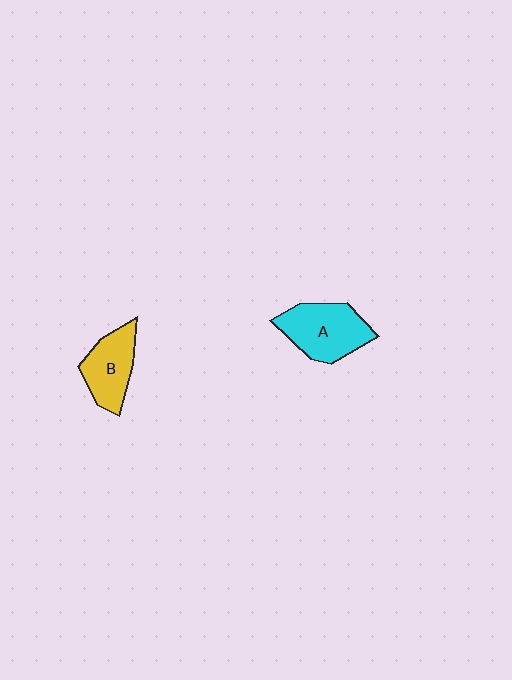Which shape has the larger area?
Shape A (cyan).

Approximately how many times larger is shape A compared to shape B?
Approximately 1.3 times.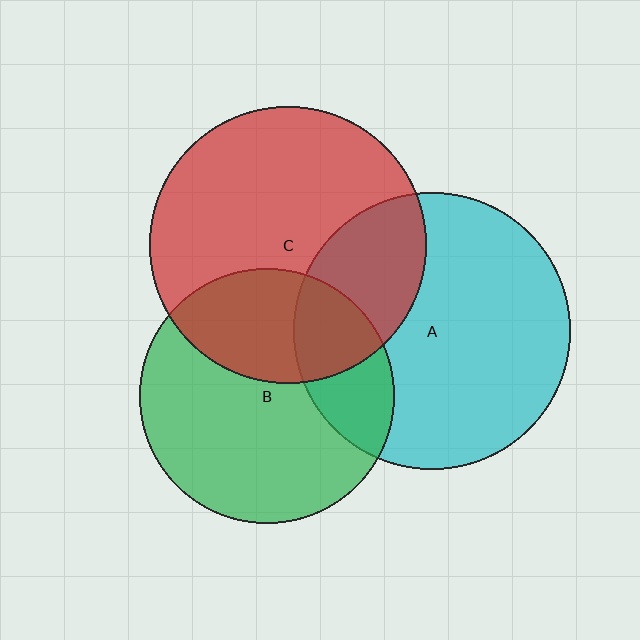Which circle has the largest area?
Circle C (red).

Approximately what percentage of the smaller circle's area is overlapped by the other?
Approximately 30%.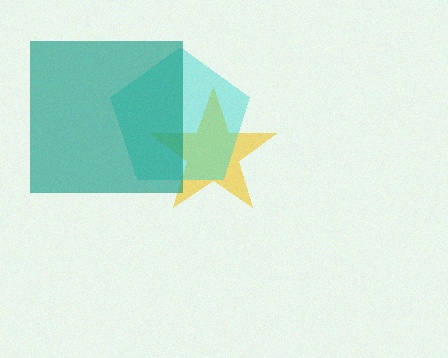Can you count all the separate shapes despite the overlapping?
Yes, there are 3 separate shapes.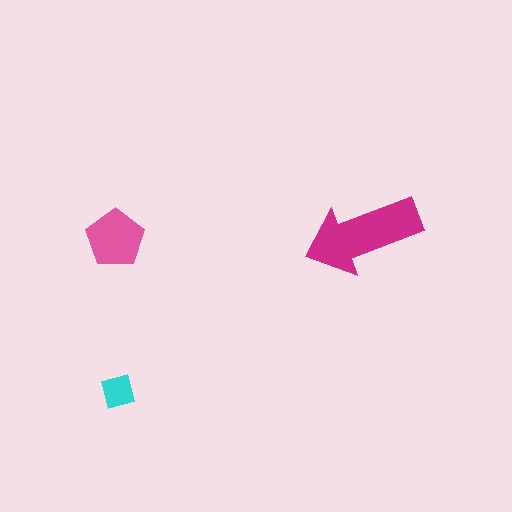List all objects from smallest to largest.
The cyan square, the pink pentagon, the magenta arrow.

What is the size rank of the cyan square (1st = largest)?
3rd.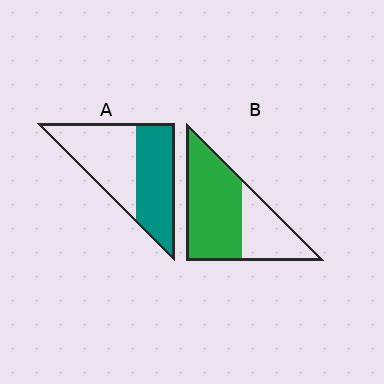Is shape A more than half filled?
Roughly half.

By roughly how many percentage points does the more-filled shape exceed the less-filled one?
By roughly 15 percentage points (B over A).